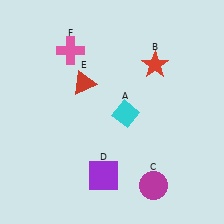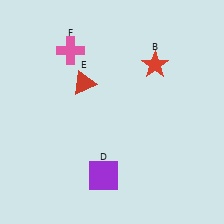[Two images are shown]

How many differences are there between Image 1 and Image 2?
There are 2 differences between the two images.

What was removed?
The magenta circle (C), the cyan diamond (A) were removed in Image 2.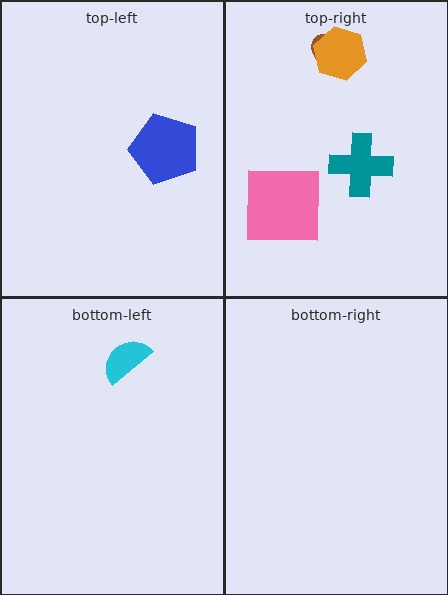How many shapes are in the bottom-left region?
1.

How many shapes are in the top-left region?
1.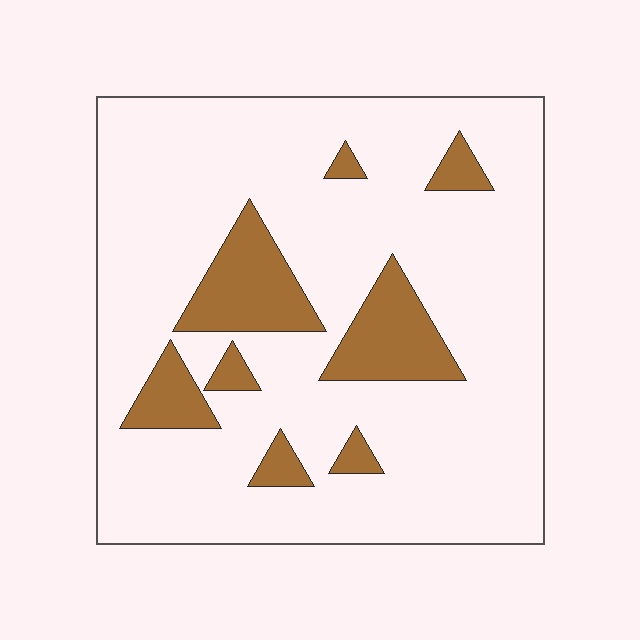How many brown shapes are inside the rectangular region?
8.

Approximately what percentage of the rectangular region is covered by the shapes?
Approximately 15%.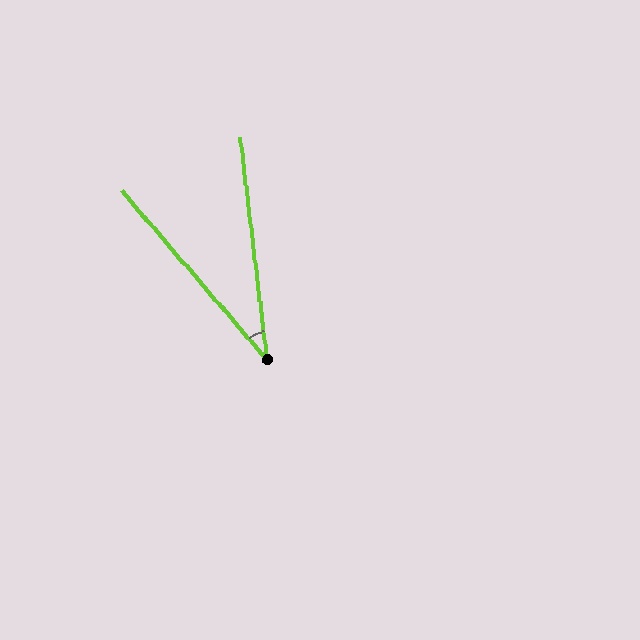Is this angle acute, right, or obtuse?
It is acute.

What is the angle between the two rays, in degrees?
Approximately 34 degrees.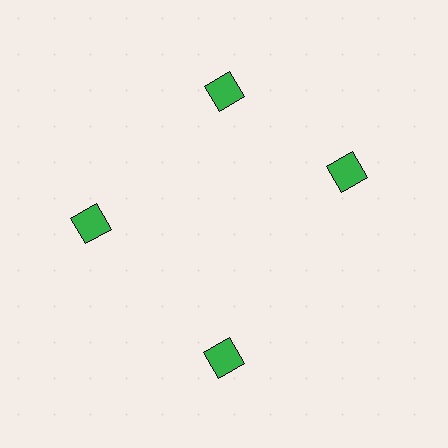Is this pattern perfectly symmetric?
No. The 4 green squares are arranged in a ring, but one element near the 3 o'clock position is rotated out of alignment along the ring, breaking the 4-fold rotational symmetry.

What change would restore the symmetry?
The symmetry would be restored by rotating it back into even spacing with its neighbors so that all 4 squares sit at equal angles and equal distance from the center.